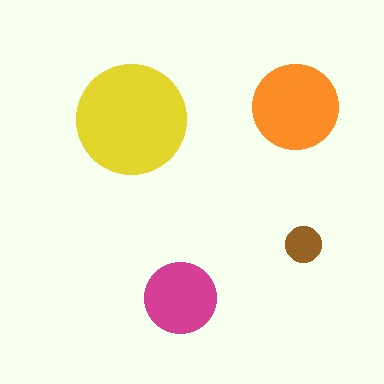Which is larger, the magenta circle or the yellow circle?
The yellow one.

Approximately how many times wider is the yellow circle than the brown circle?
About 3 times wider.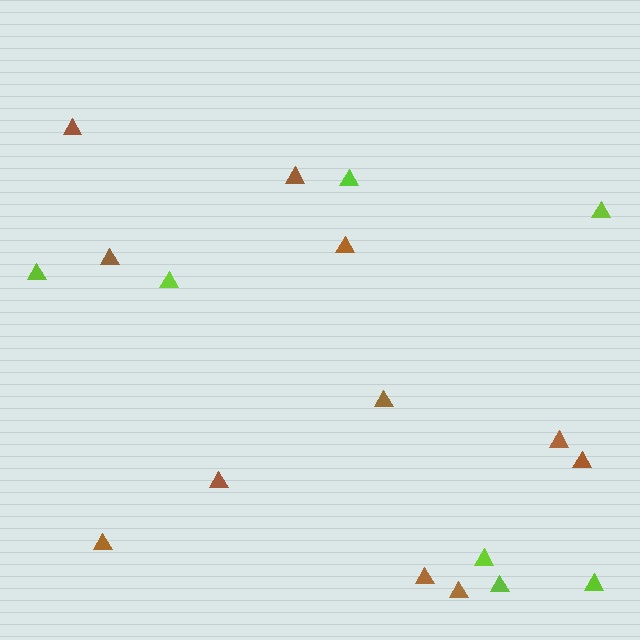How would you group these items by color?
There are 2 groups: one group of lime triangles (7) and one group of brown triangles (11).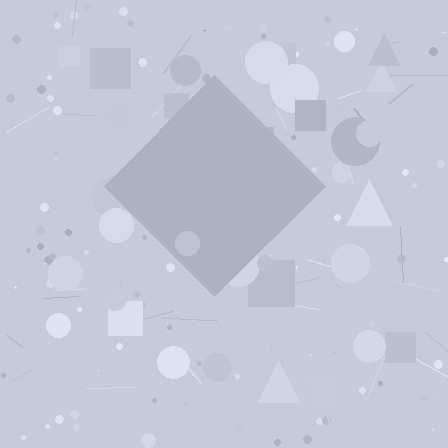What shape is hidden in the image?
A diamond is hidden in the image.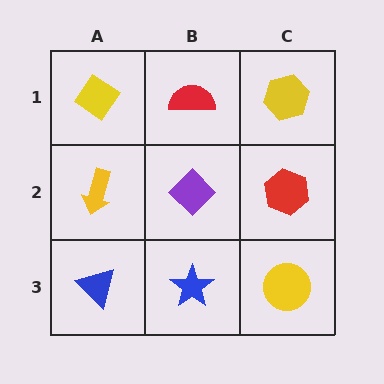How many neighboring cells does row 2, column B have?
4.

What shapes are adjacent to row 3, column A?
A yellow arrow (row 2, column A), a blue star (row 3, column B).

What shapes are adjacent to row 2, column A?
A yellow diamond (row 1, column A), a blue triangle (row 3, column A), a purple diamond (row 2, column B).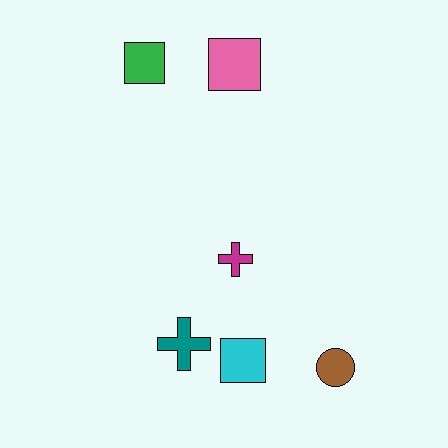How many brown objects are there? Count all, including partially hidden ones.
There is 1 brown object.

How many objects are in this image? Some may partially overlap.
There are 6 objects.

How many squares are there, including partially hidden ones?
There are 3 squares.